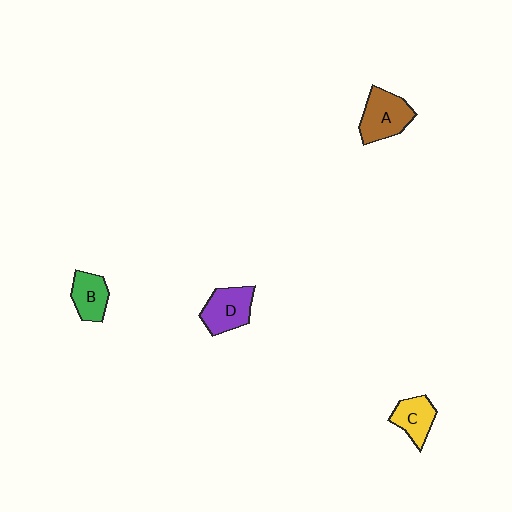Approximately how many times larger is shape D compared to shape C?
Approximately 1.3 times.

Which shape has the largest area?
Shape A (brown).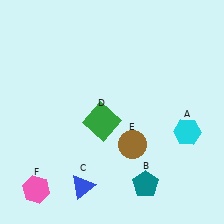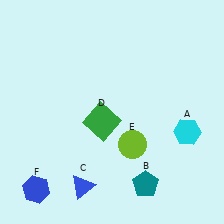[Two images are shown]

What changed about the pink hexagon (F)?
In Image 1, F is pink. In Image 2, it changed to blue.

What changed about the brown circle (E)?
In Image 1, E is brown. In Image 2, it changed to lime.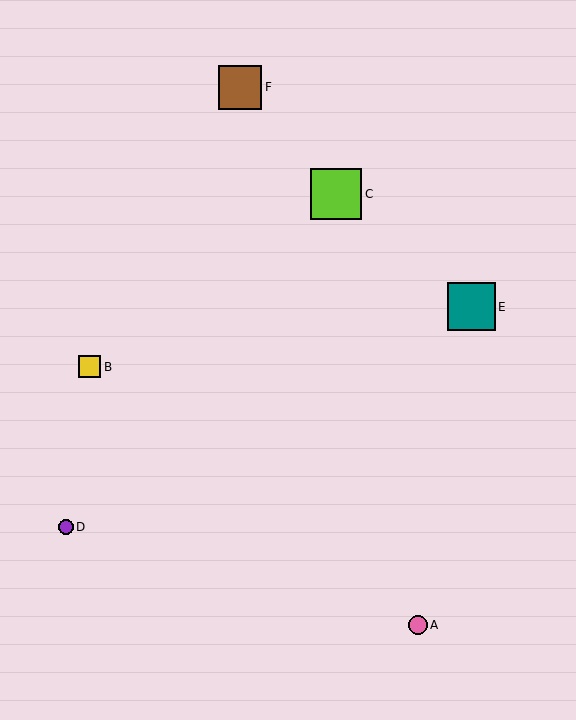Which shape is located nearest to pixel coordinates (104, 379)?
The yellow square (labeled B) at (89, 367) is nearest to that location.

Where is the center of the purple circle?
The center of the purple circle is at (66, 527).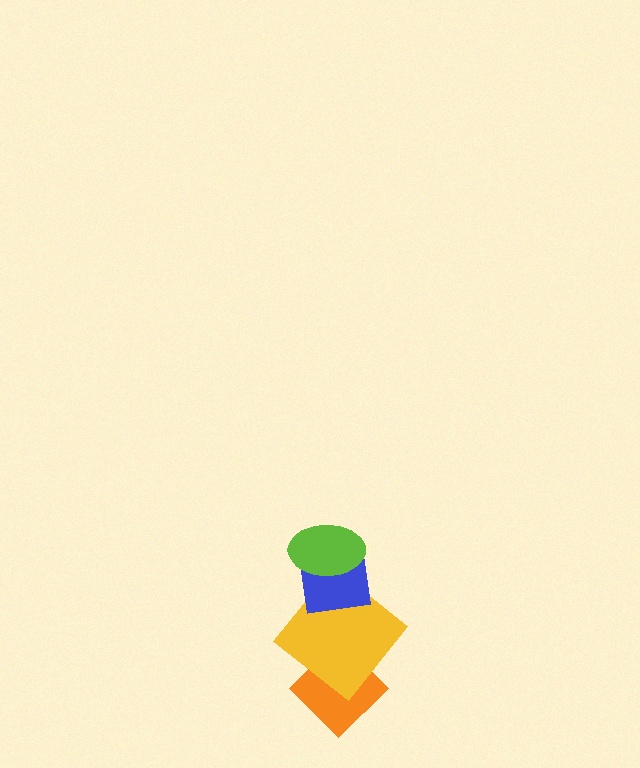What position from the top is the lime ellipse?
The lime ellipse is 1st from the top.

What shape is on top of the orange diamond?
The yellow diamond is on top of the orange diamond.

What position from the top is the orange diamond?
The orange diamond is 4th from the top.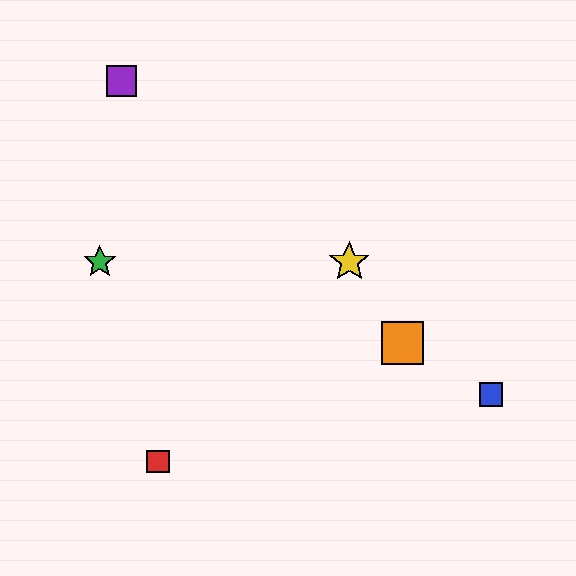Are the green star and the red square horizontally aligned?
No, the green star is at y≈262 and the red square is at y≈462.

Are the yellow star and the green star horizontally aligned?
Yes, both are at y≈262.